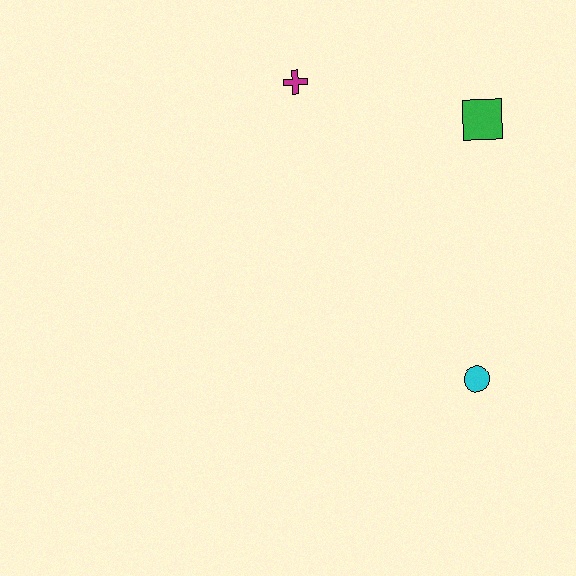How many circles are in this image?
There is 1 circle.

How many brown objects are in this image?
There are no brown objects.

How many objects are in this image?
There are 3 objects.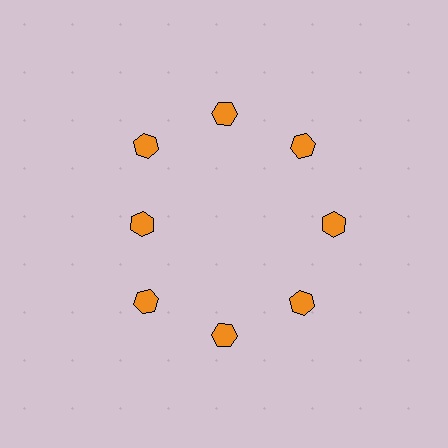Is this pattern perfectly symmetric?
No. The 8 orange hexagons are arranged in a ring, but one element near the 9 o'clock position is pulled inward toward the center, breaking the 8-fold rotational symmetry.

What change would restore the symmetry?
The symmetry would be restored by moving it outward, back onto the ring so that all 8 hexagons sit at equal angles and equal distance from the center.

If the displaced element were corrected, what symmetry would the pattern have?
It would have 8-fold rotational symmetry — the pattern would map onto itself every 45 degrees.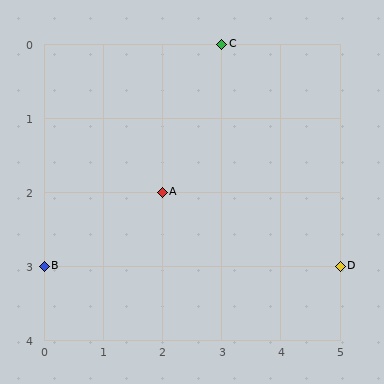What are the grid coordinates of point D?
Point D is at grid coordinates (5, 3).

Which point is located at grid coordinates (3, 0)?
Point C is at (3, 0).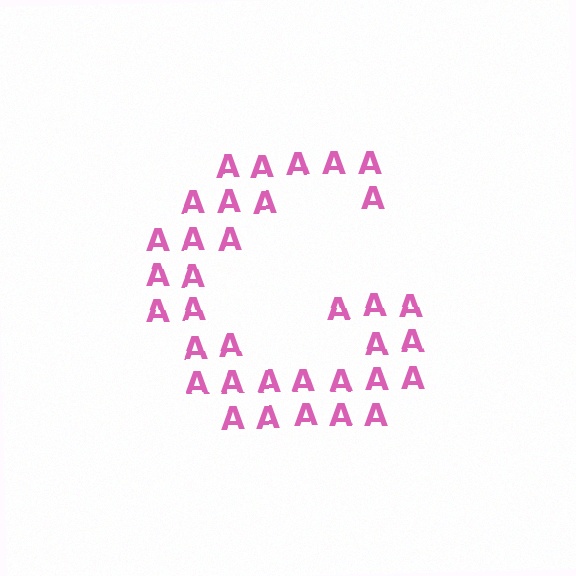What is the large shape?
The large shape is the letter G.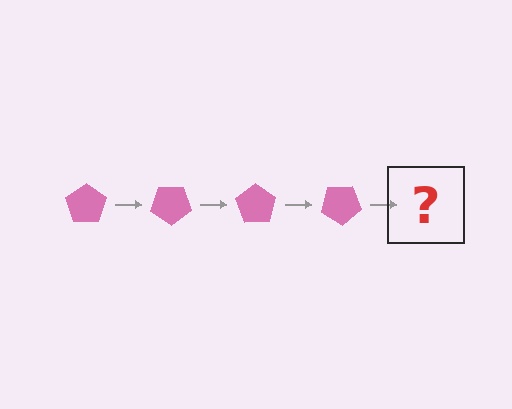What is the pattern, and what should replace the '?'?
The pattern is that the pentagon rotates 35 degrees each step. The '?' should be a pink pentagon rotated 140 degrees.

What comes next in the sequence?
The next element should be a pink pentagon rotated 140 degrees.